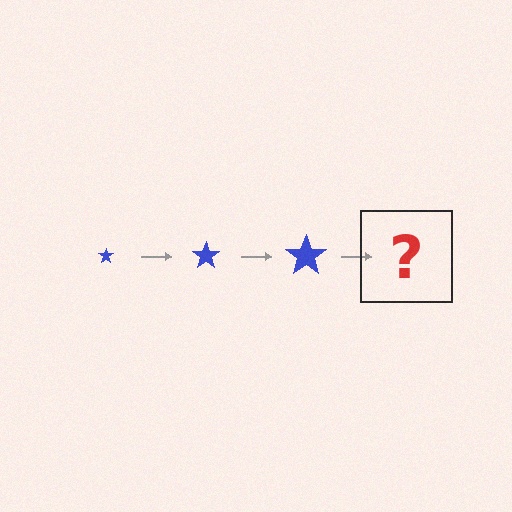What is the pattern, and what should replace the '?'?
The pattern is that the star gets progressively larger each step. The '?' should be a blue star, larger than the previous one.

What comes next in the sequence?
The next element should be a blue star, larger than the previous one.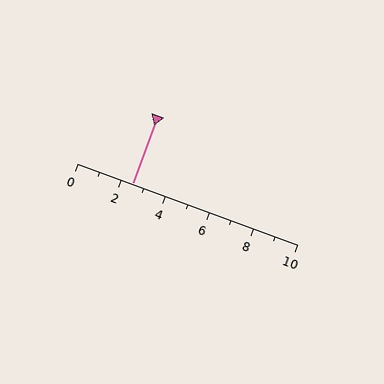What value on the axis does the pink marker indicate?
The marker indicates approximately 2.5.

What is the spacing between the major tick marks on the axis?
The major ticks are spaced 2 apart.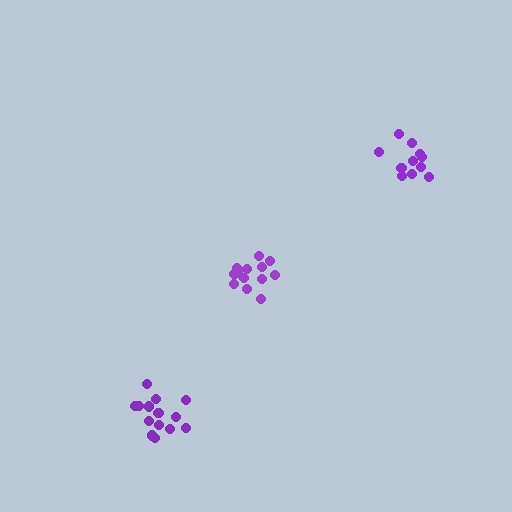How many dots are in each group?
Group 1: 13 dots, Group 2: 11 dots, Group 3: 14 dots (38 total).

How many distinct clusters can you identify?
There are 3 distinct clusters.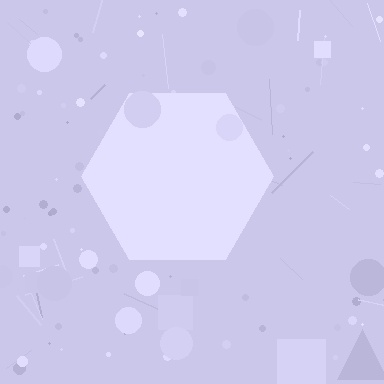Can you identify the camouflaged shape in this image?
The camouflaged shape is a hexagon.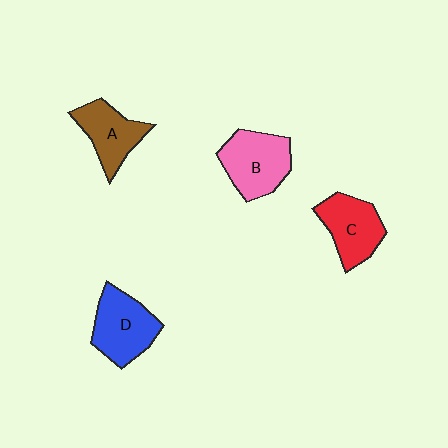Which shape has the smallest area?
Shape A (brown).